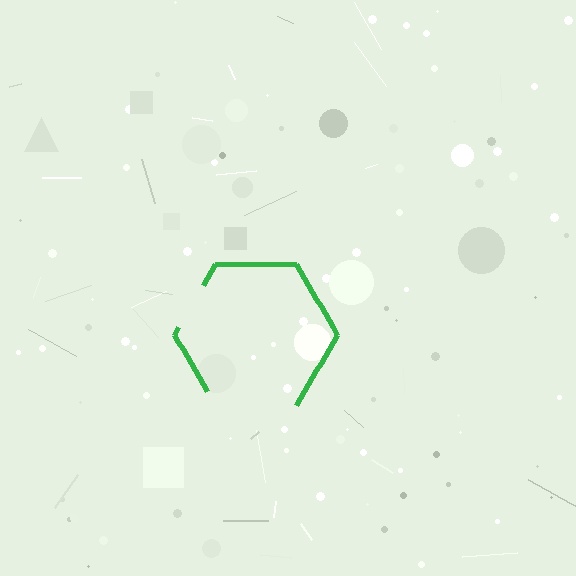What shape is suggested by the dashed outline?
The dashed outline suggests a hexagon.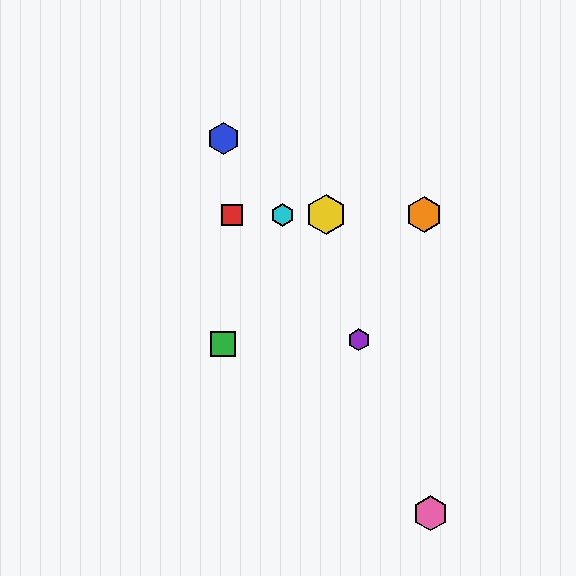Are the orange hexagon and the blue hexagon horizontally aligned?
No, the orange hexagon is at y≈215 and the blue hexagon is at y≈138.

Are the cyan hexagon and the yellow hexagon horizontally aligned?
Yes, both are at y≈215.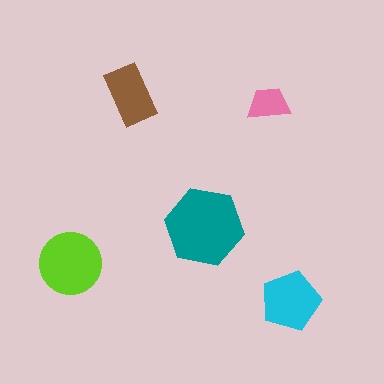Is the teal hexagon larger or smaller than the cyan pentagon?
Larger.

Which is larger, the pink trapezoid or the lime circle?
The lime circle.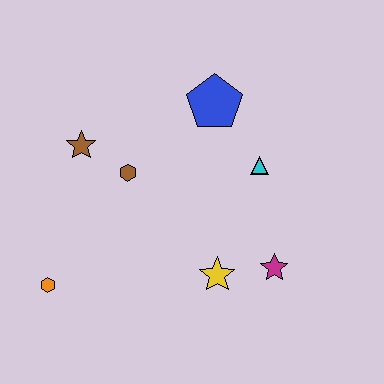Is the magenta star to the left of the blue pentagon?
No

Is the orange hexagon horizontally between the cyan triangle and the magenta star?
No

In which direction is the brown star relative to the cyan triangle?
The brown star is to the left of the cyan triangle.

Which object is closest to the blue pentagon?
The cyan triangle is closest to the blue pentagon.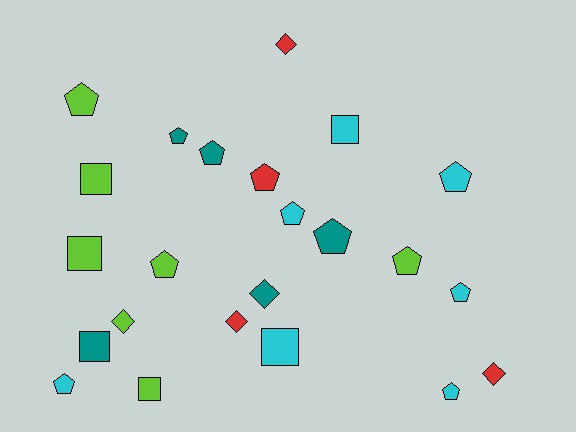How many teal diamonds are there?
There is 1 teal diamond.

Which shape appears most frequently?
Pentagon, with 12 objects.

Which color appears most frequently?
Cyan, with 7 objects.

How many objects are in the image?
There are 23 objects.